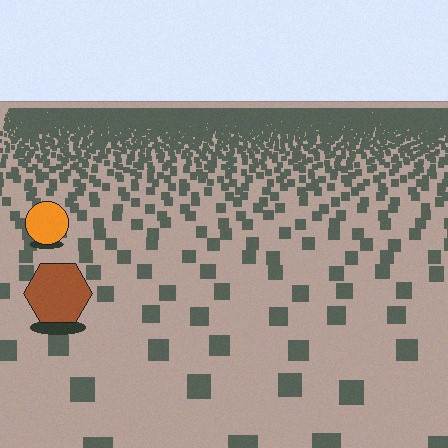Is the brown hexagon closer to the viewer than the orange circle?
Yes. The brown hexagon is closer — you can tell from the texture gradient: the ground texture is coarser near it.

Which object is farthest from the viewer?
The orange circle is farthest from the viewer. It appears smaller and the ground texture around it is denser.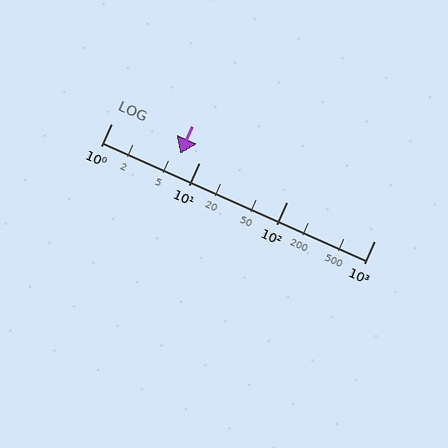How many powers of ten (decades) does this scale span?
The scale spans 3 decades, from 1 to 1000.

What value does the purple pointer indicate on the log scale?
The pointer indicates approximately 6.1.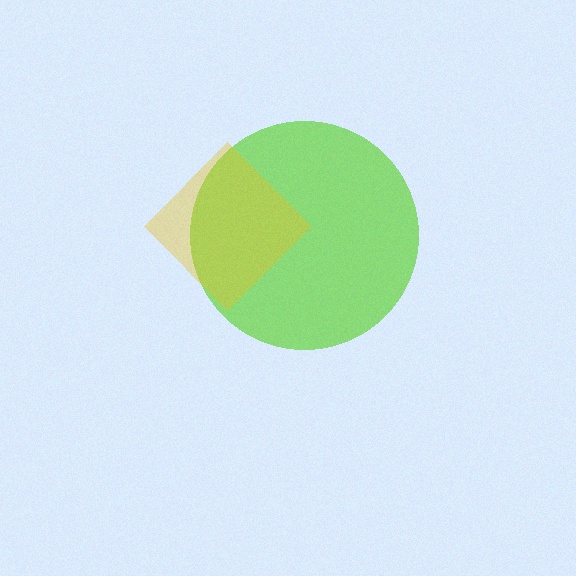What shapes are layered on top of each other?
The layered shapes are: a lime circle, a yellow diamond.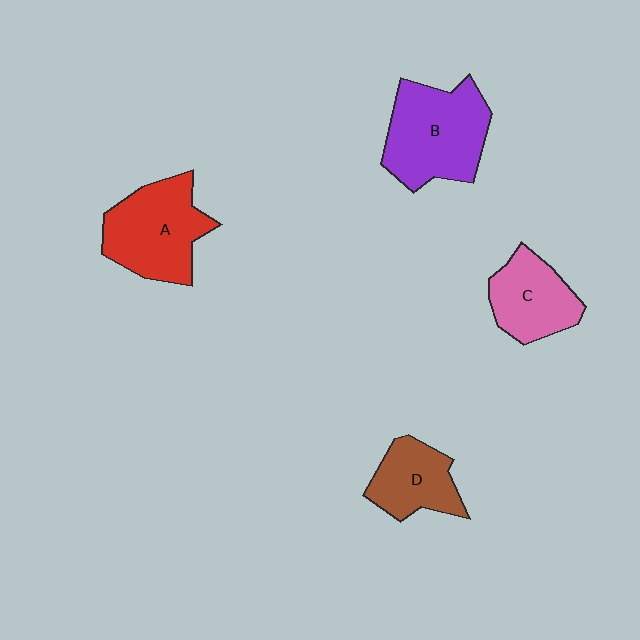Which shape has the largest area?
Shape B (purple).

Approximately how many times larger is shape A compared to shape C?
Approximately 1.4 times.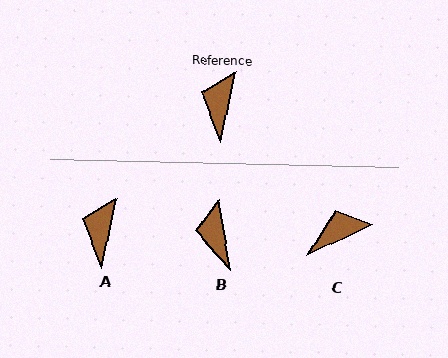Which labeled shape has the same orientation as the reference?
A.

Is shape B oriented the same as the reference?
No, it is off by about 22 degrees.